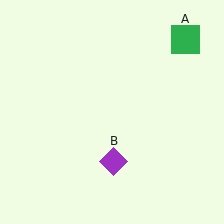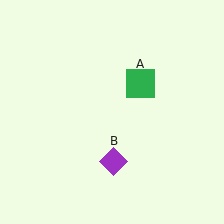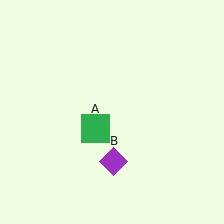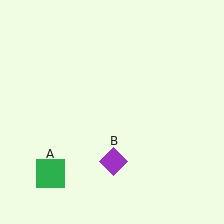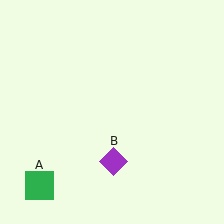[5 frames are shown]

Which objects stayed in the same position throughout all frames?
Purple diamond (object B) remained stationary.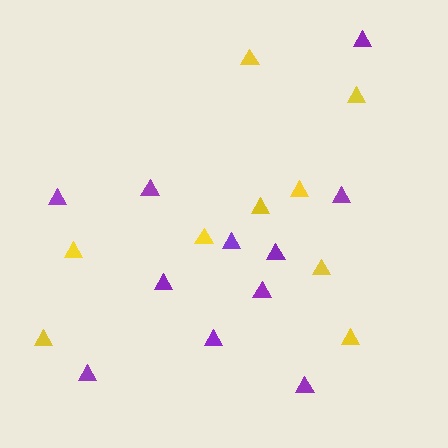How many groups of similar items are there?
There are 2 groups: one group of yellow triangles (9) and one group of purple triangles (11).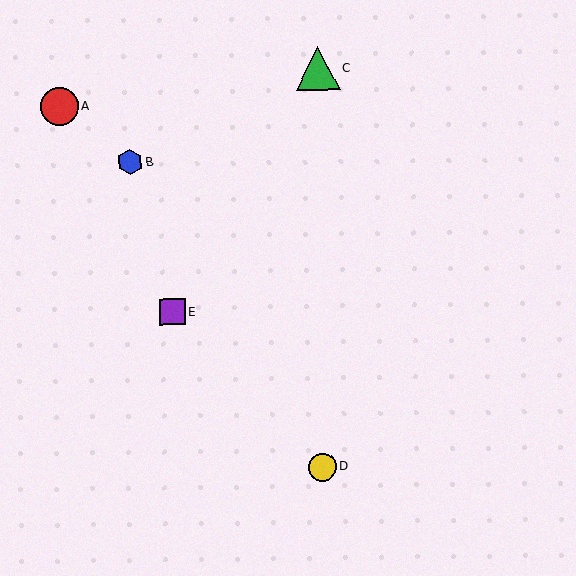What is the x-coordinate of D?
Object D is at x≈322.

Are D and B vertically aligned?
No, D is at x≈322 and B is at x≈130.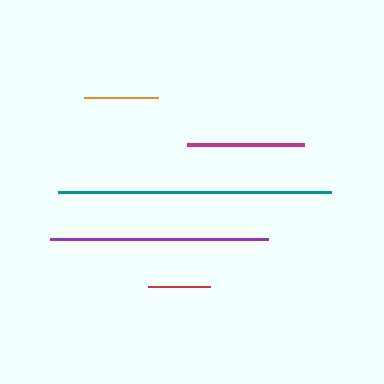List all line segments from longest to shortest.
From longest to shortest: teal, purple, magenta, orange, red.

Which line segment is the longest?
The teal line is the longest at approximately 273 pixels.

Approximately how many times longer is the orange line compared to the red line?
The orange line is approximately 1.2 times the length of the red line.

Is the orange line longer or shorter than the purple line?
The purple line is longer than the orange line.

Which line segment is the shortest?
The red line is the shortest at approximately 62 pixels.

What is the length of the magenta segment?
The magenta segment is approximately 117 pixels long.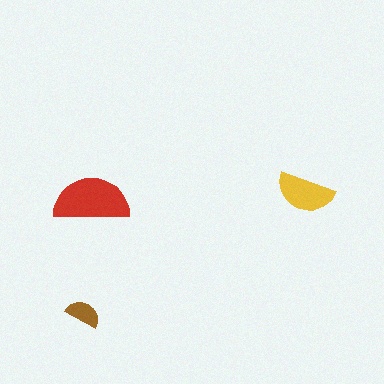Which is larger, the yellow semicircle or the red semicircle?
The red one.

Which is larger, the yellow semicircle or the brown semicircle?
The yellow one.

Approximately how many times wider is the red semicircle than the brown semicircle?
About 2 times wider.